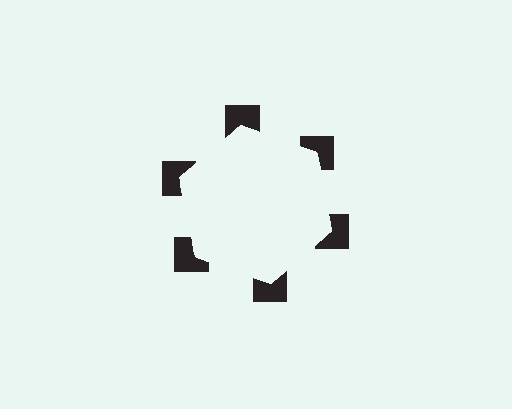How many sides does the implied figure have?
6 sides.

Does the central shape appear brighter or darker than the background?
It typically appears slightly brighter than the background, even though no actual brightness change is drawn.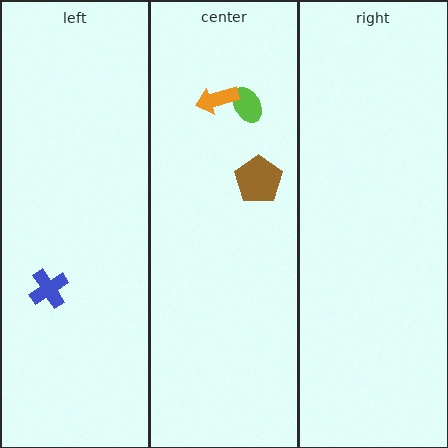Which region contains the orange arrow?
The center region.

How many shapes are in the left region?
1.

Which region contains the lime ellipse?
The center region.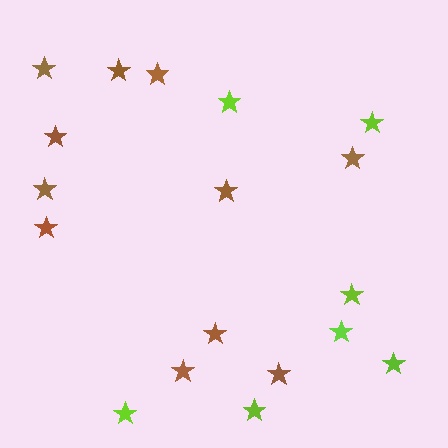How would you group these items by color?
There are 2 groups: one group of lime stars (7) and one group of brown stars (11).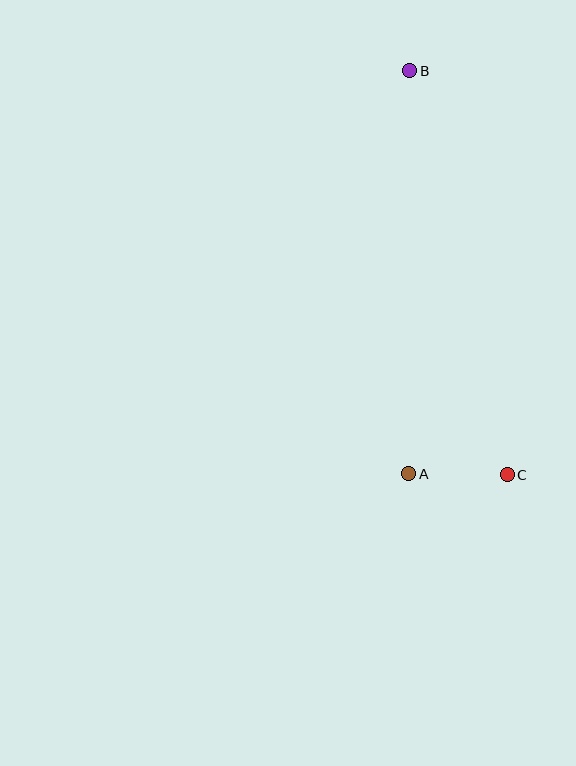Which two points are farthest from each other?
Points B and C are farthest from each other.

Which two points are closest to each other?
Points A and C are closest to each other.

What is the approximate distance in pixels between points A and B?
The distance between A and B is approximately 403 pixels.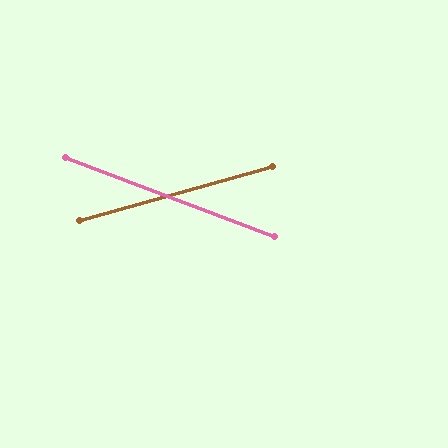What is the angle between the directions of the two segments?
Approximately 36 degrees.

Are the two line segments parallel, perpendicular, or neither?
Neither parallel nor perpendicular — they differ by about 36°.